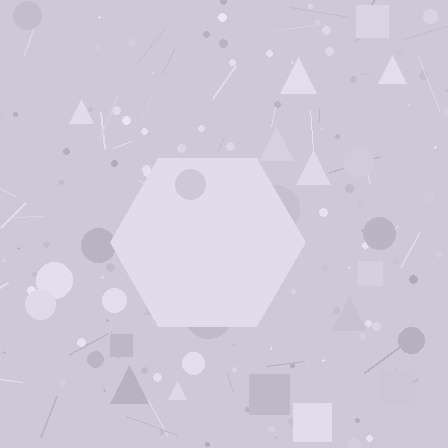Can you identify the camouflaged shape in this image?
The camouflaged shape is a hexagon.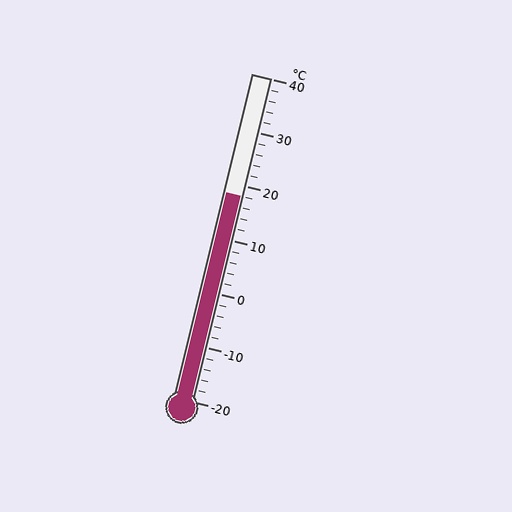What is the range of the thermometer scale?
The thermometer scale ranges from -20°C to 40°C.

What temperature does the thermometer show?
The thermometer shows approximately 18°C.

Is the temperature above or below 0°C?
The temperature is above 0°C.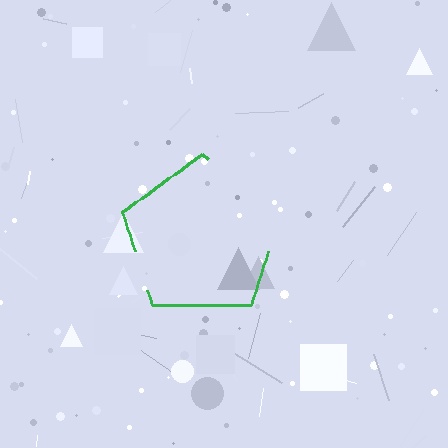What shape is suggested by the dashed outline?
The dashed outline suggests a pentagon.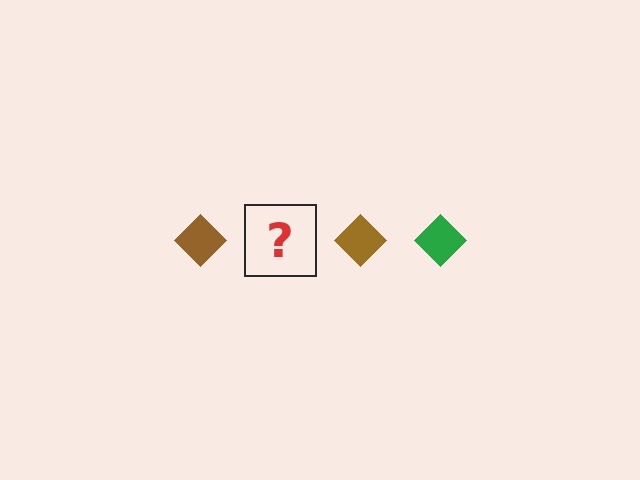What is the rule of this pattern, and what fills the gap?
The rule is that the pattern cycles through brown, green diamonds. The gap should be filled with a green diamond.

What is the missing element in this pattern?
The missing element is a green diamond.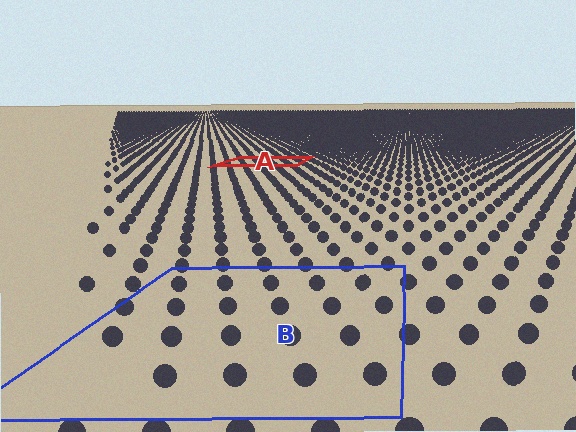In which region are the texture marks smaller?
The texture marks are smaller in region A, because it is farther away.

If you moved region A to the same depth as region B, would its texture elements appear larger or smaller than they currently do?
They would appear larger. At a closer depth, the same texture elements are projected at a bigger on-screen size.